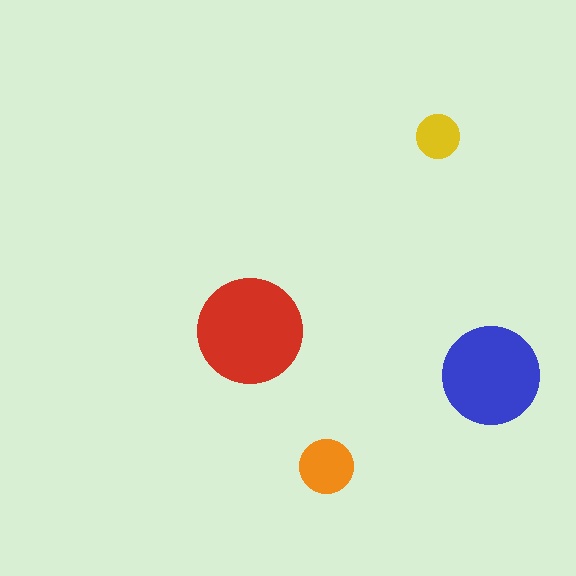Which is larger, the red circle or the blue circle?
The red one.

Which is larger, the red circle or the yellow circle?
The red one.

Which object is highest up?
The yellow circle is topmost.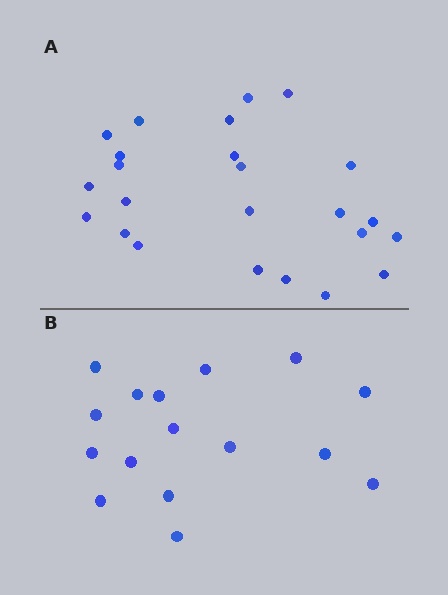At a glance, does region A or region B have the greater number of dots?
Region A (the top region) has more dots.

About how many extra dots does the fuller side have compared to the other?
Region A has roughly 8 or so more dots than region B.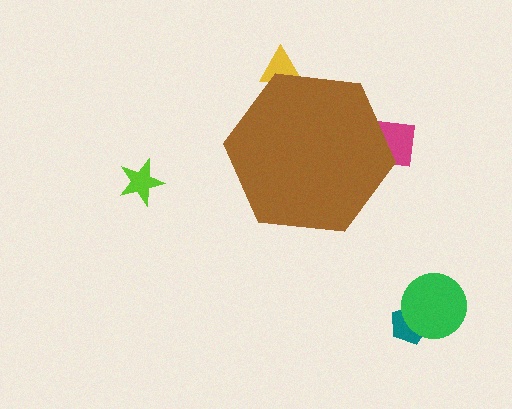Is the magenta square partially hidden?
Yes, the magenta square is partially hidden behind the brown hexagon.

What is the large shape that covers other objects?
A brown hexagon.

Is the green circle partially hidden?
No, the green circle is fully visible.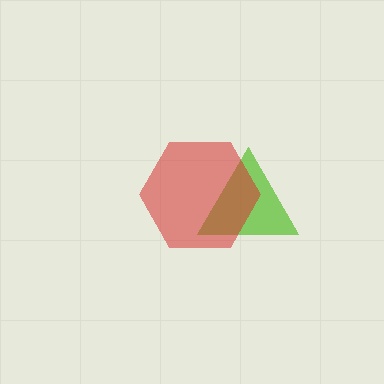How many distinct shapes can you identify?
There are 2 distinct shapes: a lime triangle, a red hexagon.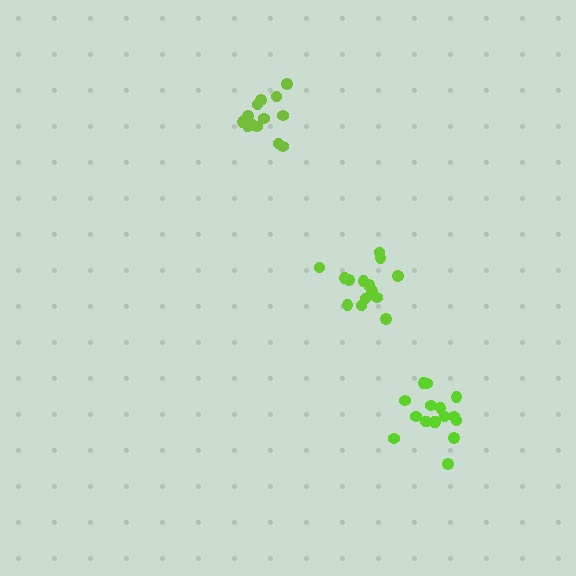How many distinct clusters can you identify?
There are 3 distinct clusters.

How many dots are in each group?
Group 1: 17 dots, Group 2: 14 dots, Group 3: 14 dots (45 total).